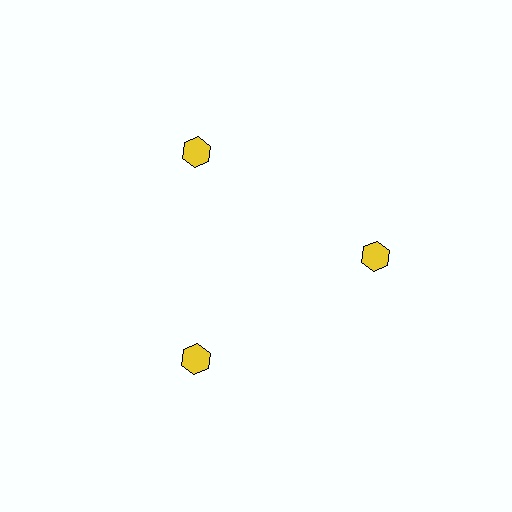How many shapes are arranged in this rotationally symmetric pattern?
There are 3 shapes, arranged in 3 groups of 1.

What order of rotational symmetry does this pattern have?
This pattern has 3-fold rotational symmetry.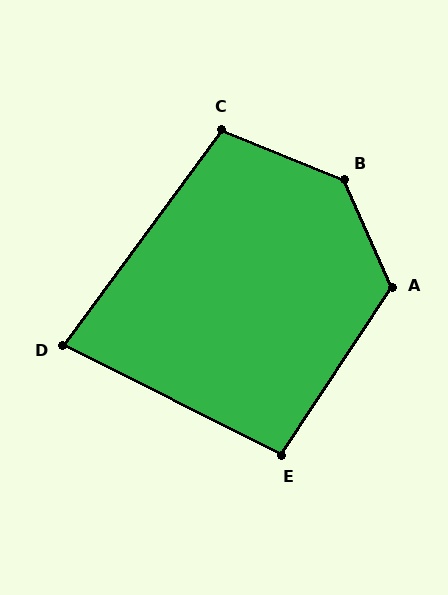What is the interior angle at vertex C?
Approximately 104 degrees (obtuse).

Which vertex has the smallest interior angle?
D, at approximately 81 degrees.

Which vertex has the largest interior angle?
B, at approximately 136 degrees.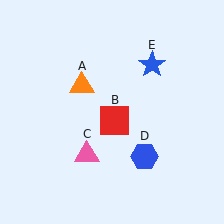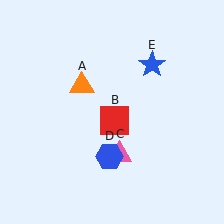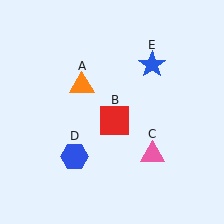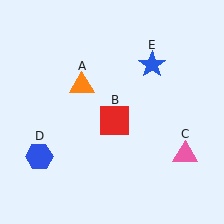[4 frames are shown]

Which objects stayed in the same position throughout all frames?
Orange triangle (object A) and red square (object B) and blue star (object E) remained stationary.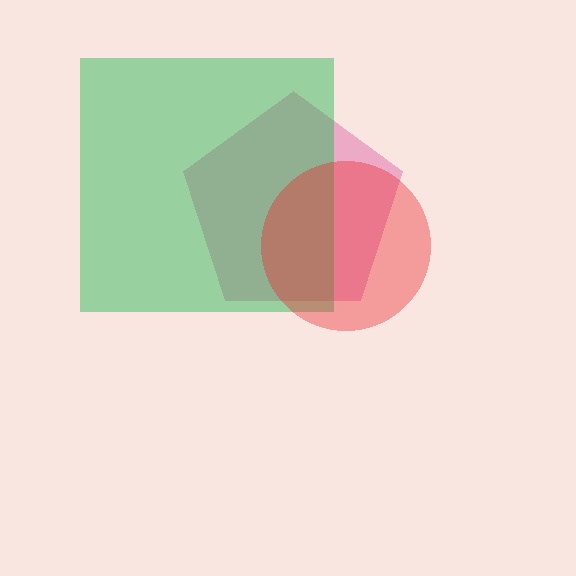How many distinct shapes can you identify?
There are 3 distinct shapes: a pink pentagon, a green square, a red circle.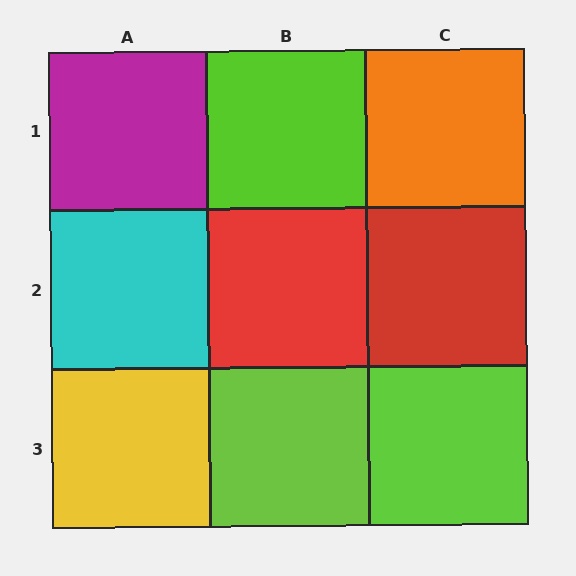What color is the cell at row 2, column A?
Cyan.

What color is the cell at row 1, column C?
Orange.